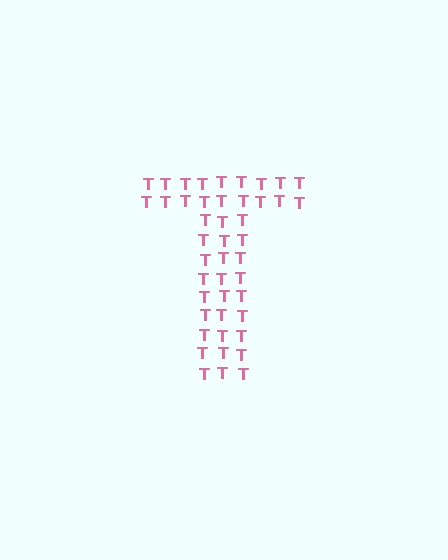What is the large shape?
The large shape is the letter T.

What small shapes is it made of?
It is made of small letter T's.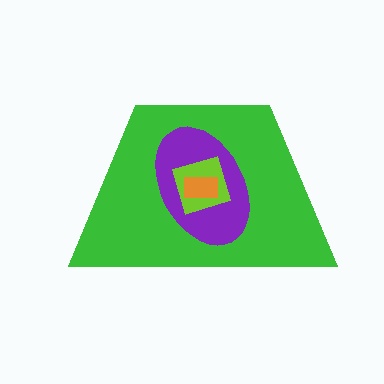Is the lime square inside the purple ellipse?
Yes.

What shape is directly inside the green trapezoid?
The purple ellipse.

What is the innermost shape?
The orange rectangle.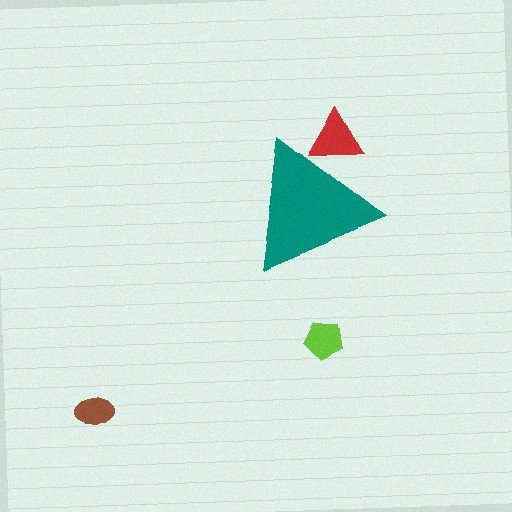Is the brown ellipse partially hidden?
No, the brown ellipse is fully visible.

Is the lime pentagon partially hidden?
No, the lime pentagon is fully visible.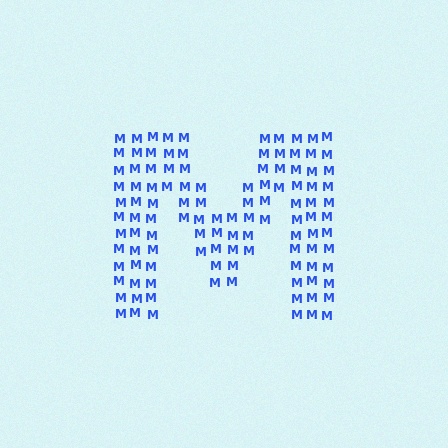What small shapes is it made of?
It is made of small letter M's.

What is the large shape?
The large shape is the letter M.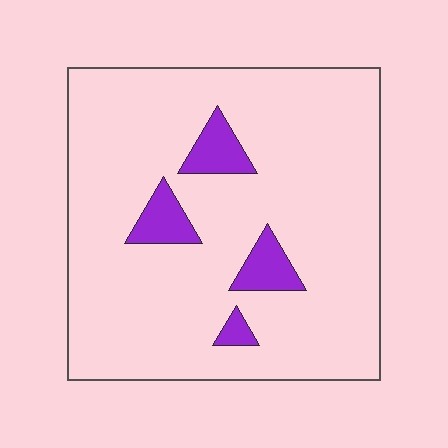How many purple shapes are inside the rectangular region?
4.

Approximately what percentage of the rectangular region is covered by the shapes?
Approximately 10%.